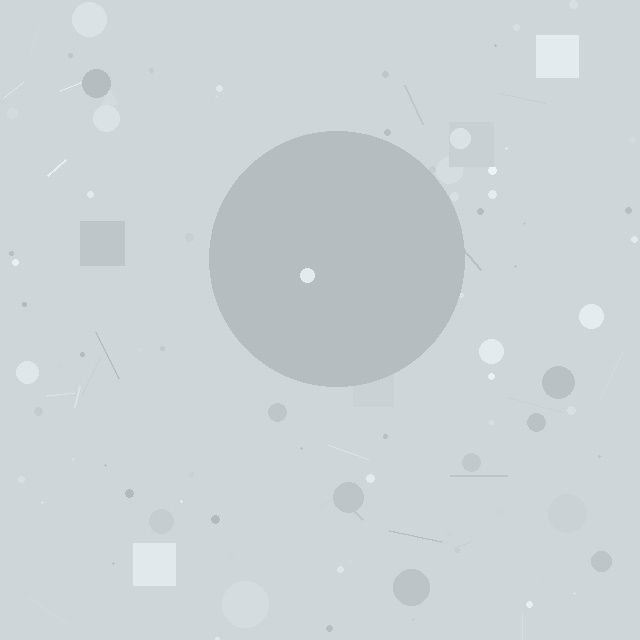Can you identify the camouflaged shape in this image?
The camouflaged shape is a circle.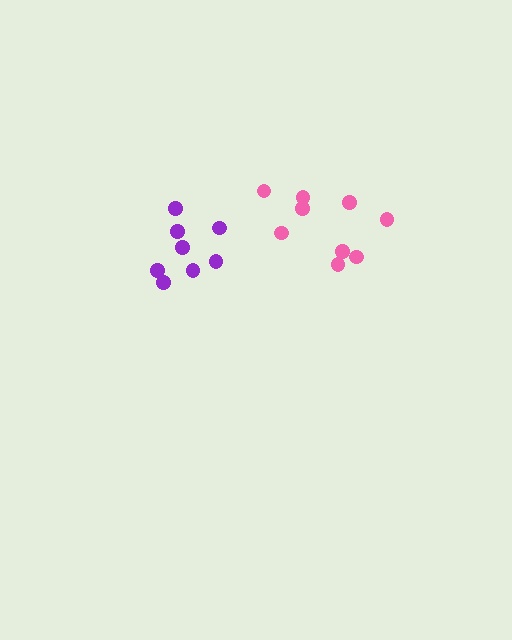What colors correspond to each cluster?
The clusters are colored: pink, purple.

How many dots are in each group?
Group 1: 9 dots, Group 2: 8 dots (17 total).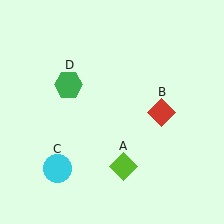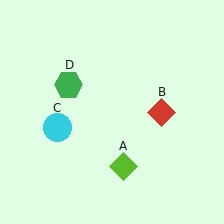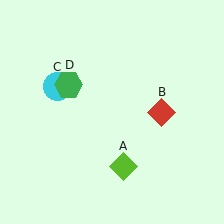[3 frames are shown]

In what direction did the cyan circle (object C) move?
The cyan circle (object C) moved up.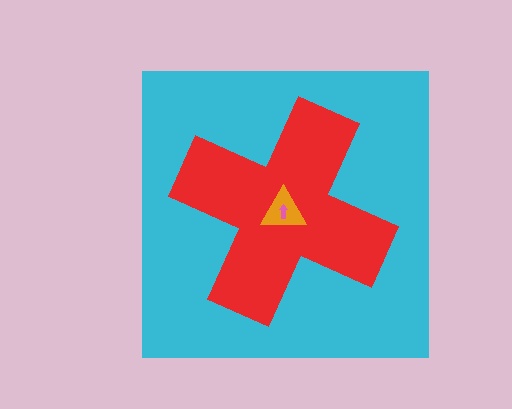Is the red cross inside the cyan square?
Yes.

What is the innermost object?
The pink arrow.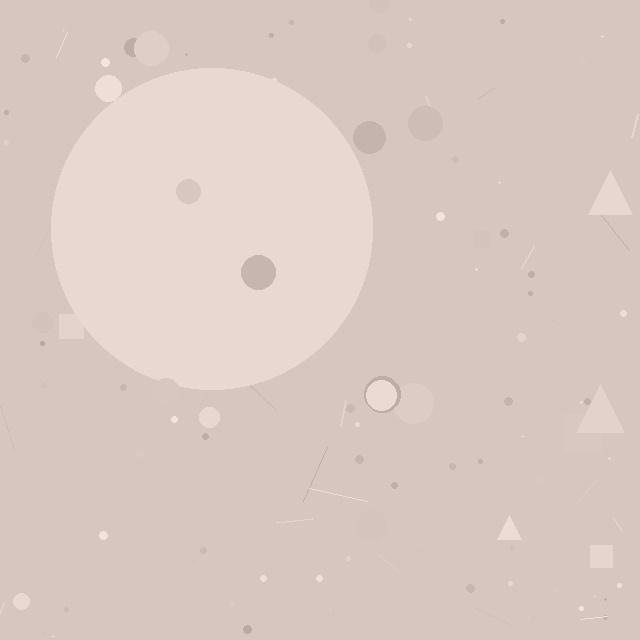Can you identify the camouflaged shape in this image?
The camouflaged shape is a circle.